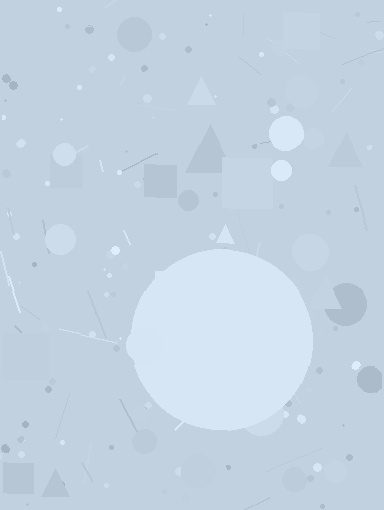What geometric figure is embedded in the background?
A circle is embedded in the background.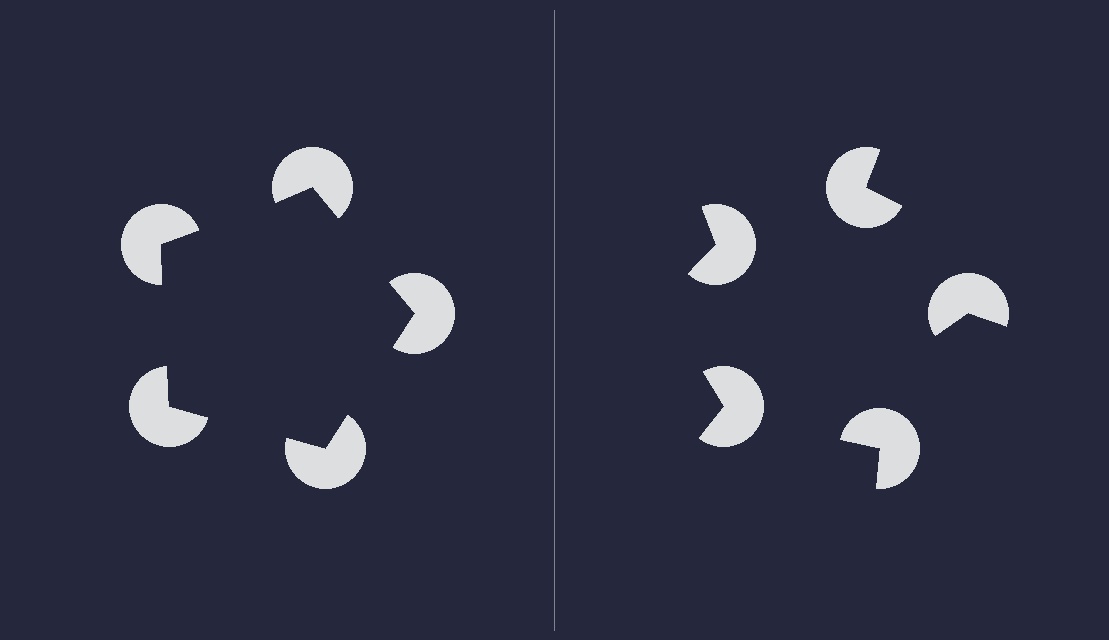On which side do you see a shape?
An illusory pentagon appears on the left side. On the right side the wedge cuts are rotated, so no coherent shape forms.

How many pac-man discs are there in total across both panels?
10 — 5 on each side.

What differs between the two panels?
The pac-man discs are positioned identically on both sides; only the wedge orientations differ. On the left they align to a pentagon; on the right they are misaligned.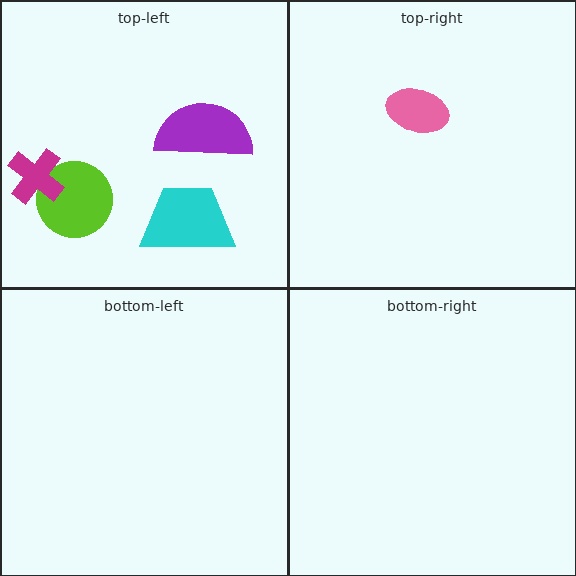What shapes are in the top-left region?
The lime circle, the magenta cross, the cyan trapezoid, the purple semicircle.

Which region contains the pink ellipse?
The top-right region.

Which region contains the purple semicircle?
The top-left region.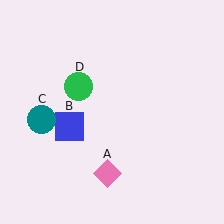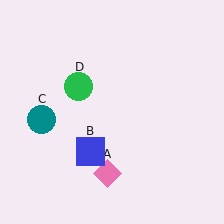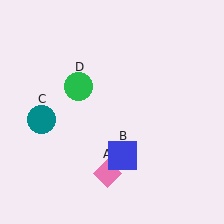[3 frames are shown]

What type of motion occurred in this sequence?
The blue square (object B) rotated counterclockwise around the center of the scene.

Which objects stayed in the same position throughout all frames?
Pink diamond (object A) and teal circle (object C) and green circle (object D) remained stationary.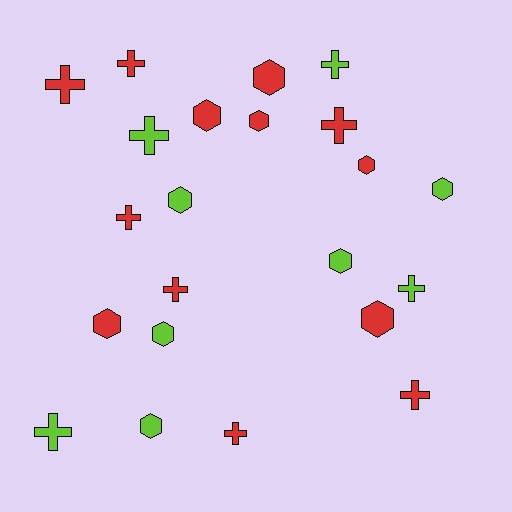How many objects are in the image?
There are 22 objects.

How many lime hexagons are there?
There are 5 lime hexagons.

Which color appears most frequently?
Red, with 13 objects.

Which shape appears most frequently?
Hexagon, with 11 objects.